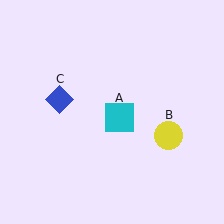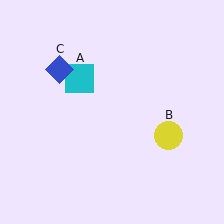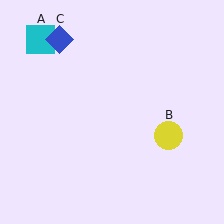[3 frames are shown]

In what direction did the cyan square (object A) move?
The cyan square (object A) moved up and to the left.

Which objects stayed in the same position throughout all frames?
Yellow circle (object B) remained stationary.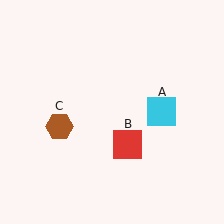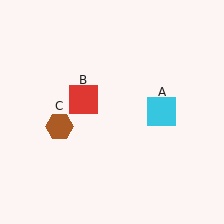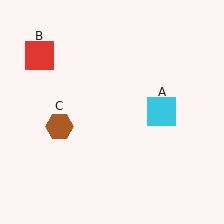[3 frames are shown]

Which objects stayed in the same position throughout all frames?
Cyan square (object A) and brown hexagon (object C) remained stationary.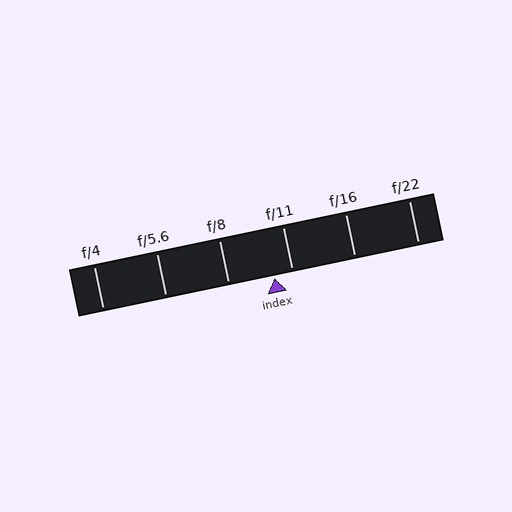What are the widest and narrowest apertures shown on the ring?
The widest aperture shown is f/4 and the narrowest is f/22.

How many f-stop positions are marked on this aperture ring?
There are 6 f-stop positions marked.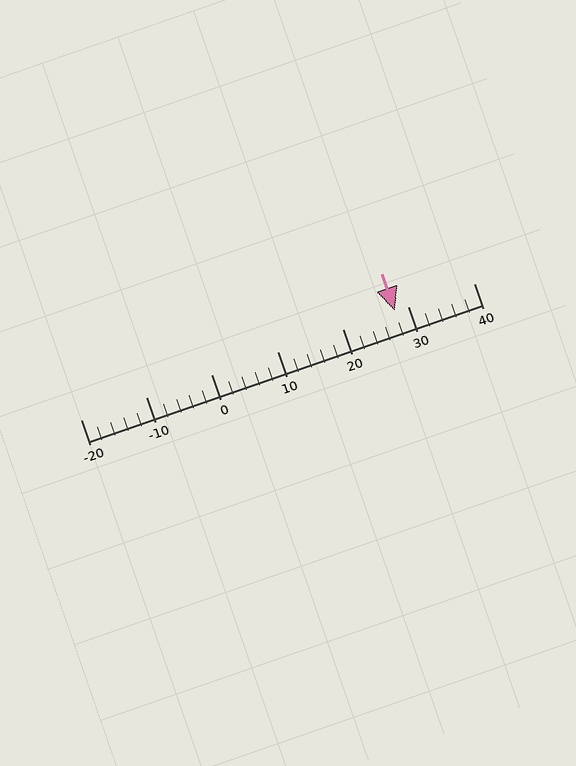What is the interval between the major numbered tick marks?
The major tick marks are spaced 10 units apart.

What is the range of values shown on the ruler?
The ruler shows values from -20 to 40.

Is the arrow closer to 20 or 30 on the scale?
The arrow is closer to 30.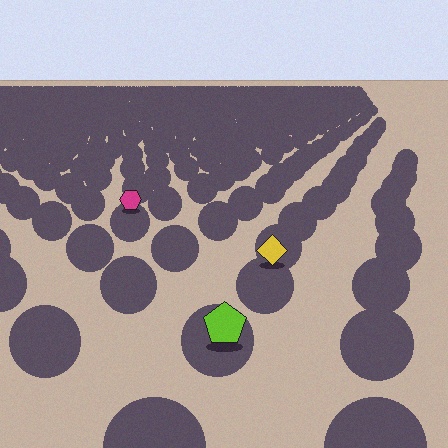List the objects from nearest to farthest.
From nearest to farthest: the lime pentagon, the yellow diamond, the magenta hexagon.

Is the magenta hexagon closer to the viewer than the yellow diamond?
No. The yellow diamond is closer — you can tell from the texture gradient: the ground texture is coarser near it.